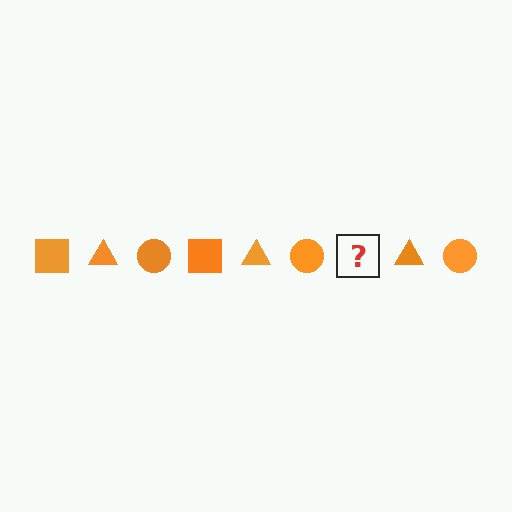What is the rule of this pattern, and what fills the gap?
The rule is that the pattern cycles through square, triangle, circle shapes in orange. The gap should be filled with an orange square.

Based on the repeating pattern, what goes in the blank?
The blank should be an orange square.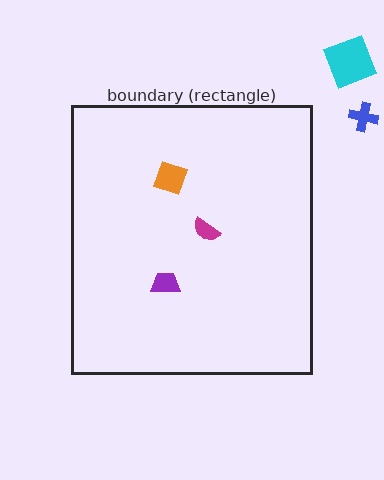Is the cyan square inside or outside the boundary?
Outside.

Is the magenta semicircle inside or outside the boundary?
Inside.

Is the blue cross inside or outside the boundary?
Outside.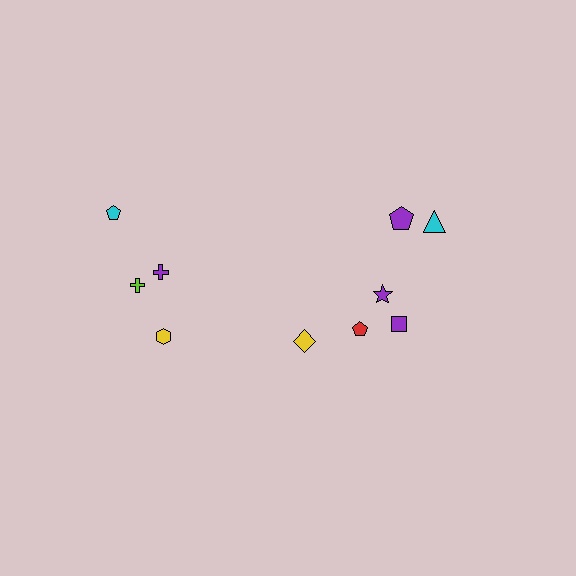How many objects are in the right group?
There are 6 objects.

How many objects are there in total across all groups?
There are 10 objects.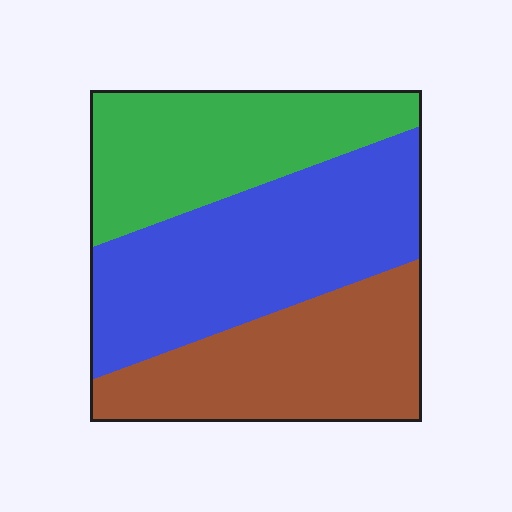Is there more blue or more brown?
Blue.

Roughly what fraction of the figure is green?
Green covers 29% of the figure.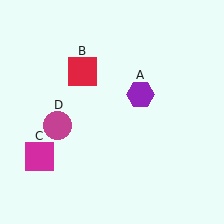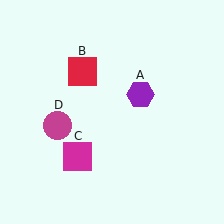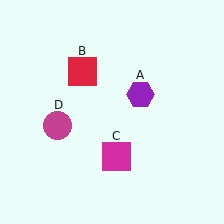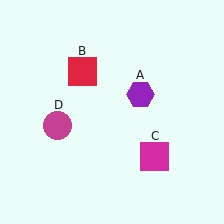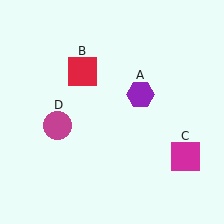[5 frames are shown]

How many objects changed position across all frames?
1 object changed position: magenta square (object C).